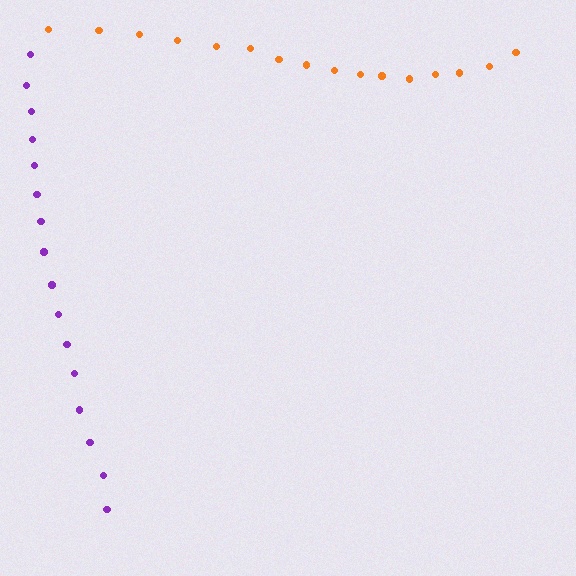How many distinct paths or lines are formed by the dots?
There are 2 distinct paths.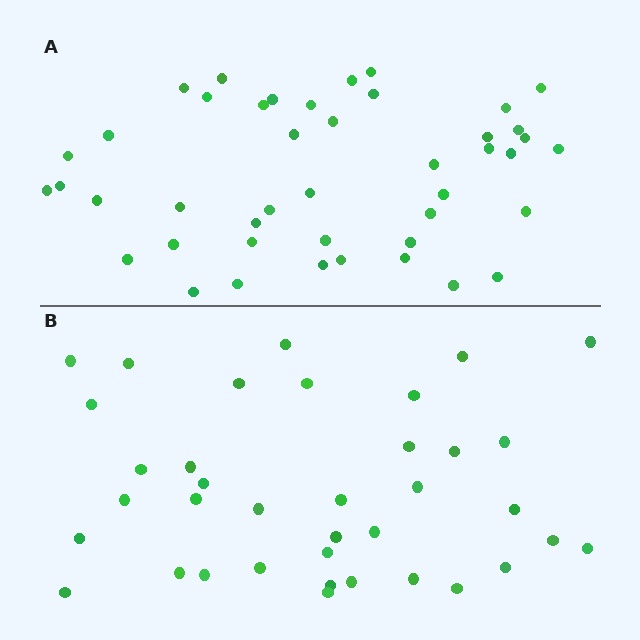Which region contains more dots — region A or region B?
Region A (the top region) has more dots.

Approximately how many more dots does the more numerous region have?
Region A has roughly 8 or so more dots than region B.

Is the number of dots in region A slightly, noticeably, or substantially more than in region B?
Region A has only slightly more — the two regions are fairly close. The ratio is roughly 1.2 to 1.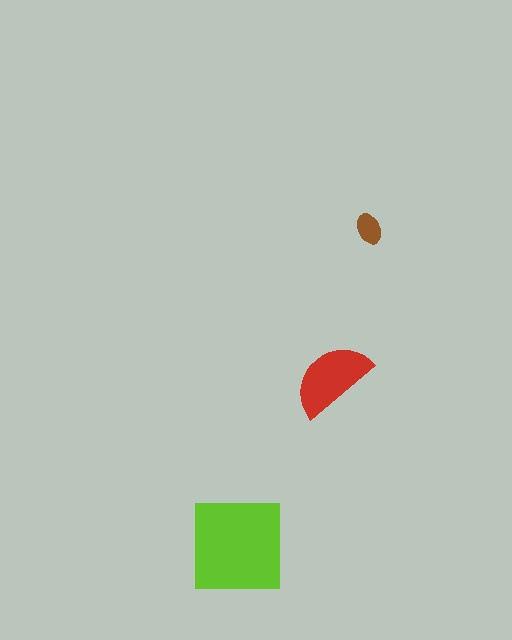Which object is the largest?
The lime square.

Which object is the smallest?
The brown ellipse.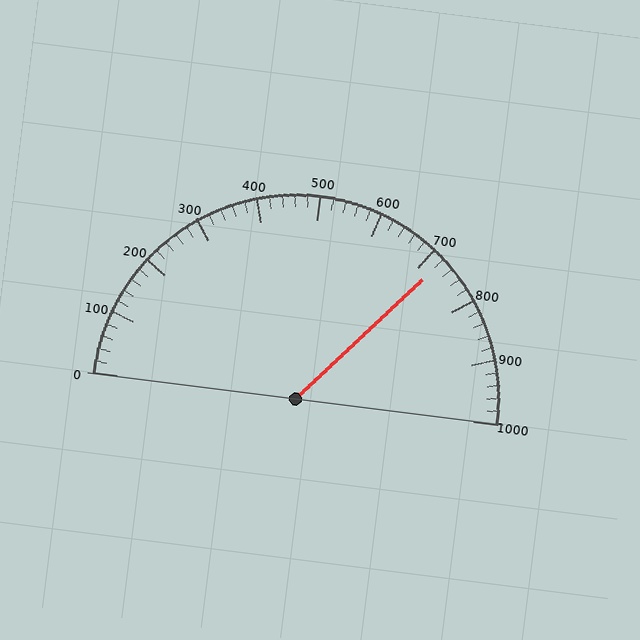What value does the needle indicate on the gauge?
The needle indicates approximately 720.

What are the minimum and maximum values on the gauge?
The gauge ranges from 0 to 1000.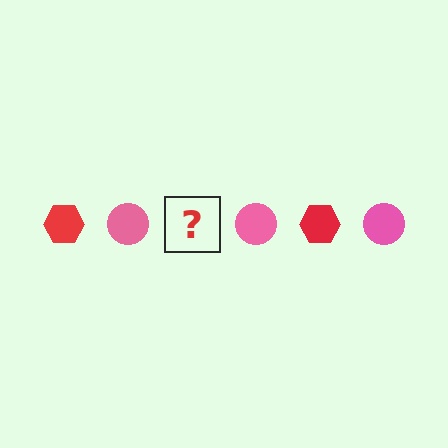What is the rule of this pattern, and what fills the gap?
The rule is that the pattern alternates between red hexagon and pink circle. The gap should be filled with a red hexagon.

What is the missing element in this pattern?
The missing element is a red hexagon.